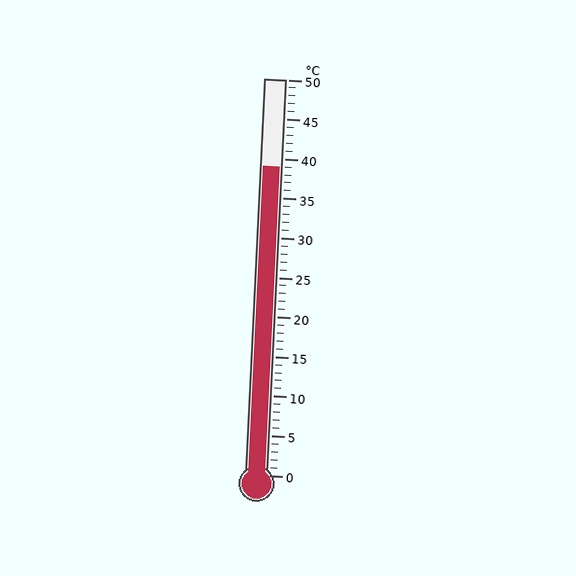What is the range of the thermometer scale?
The thermometer scale ranges from 0°C to 50°C.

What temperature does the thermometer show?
The thermometer shows approximately 39°C.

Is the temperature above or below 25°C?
The temperature is above 25°C.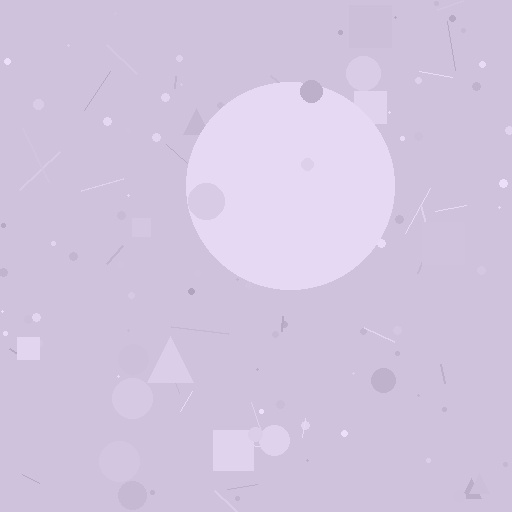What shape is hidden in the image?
A circle is hidden in the image.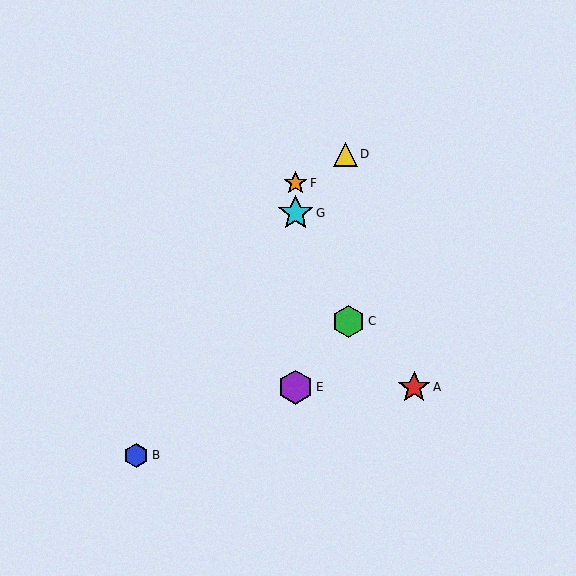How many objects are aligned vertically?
3 objects (E, F, G) are aligned vertically.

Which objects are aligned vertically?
Objects E, F, G are aligned vertically.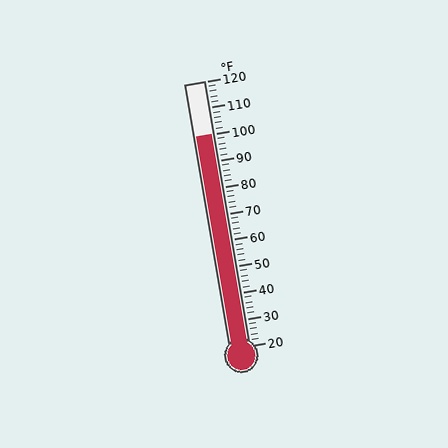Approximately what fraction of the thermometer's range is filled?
The thermometer is filled to approximately 80% of its range.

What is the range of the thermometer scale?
The thermometer scale ranges from 20°F to 120°F.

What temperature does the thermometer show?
The thermometer shows approximately 100°F.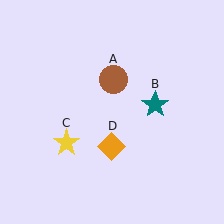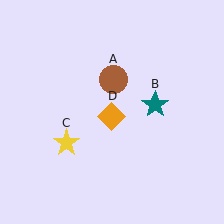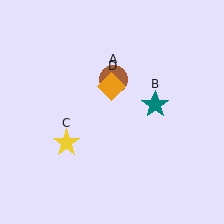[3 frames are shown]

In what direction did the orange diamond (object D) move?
The orange diamond (object D) moved up.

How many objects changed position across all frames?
1 object changed position: orange diamond (object D).